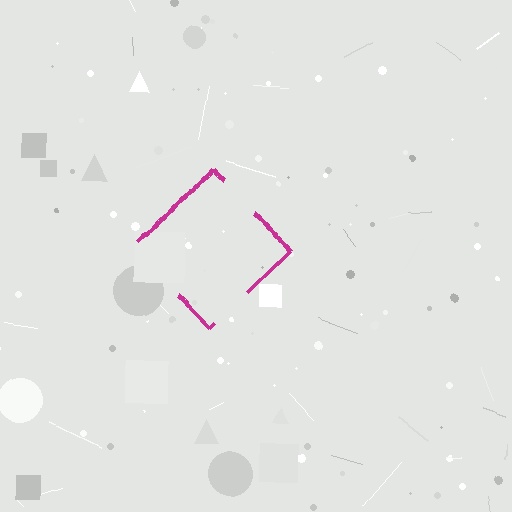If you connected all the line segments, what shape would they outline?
They would outline a diamond.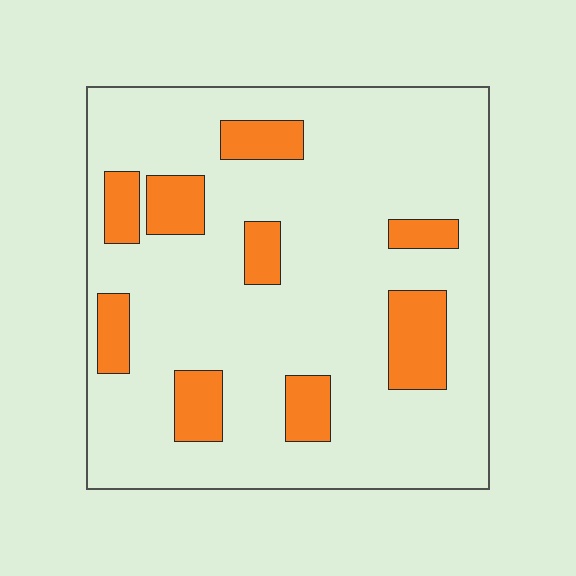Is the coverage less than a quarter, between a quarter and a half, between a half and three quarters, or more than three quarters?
Less than a quarter.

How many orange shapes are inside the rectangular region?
9.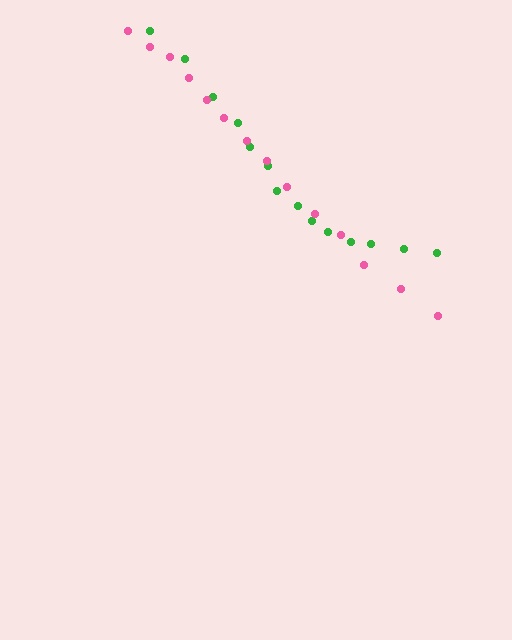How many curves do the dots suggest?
There are 2 distinct paths.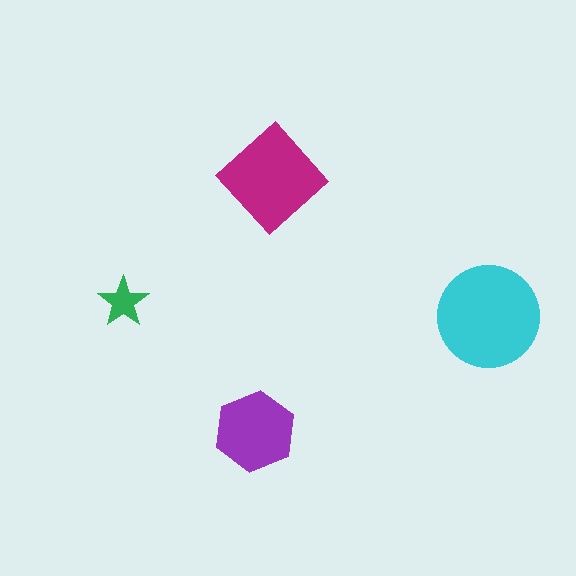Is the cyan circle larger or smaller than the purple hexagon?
Larger.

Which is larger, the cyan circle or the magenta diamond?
The cyan circle.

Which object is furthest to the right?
The cyan circle is rightmost.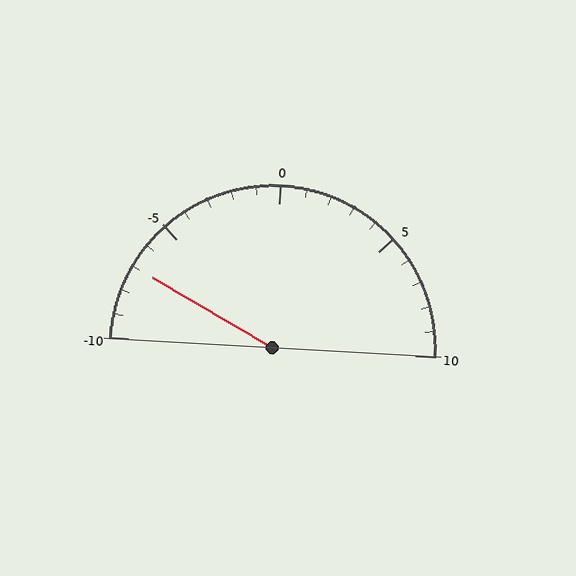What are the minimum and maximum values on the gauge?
The gauge ranges from -10 to 10.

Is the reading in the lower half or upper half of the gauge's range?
The reading is in the lower half of the range (-10 to 10).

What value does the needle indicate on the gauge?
The needle indicates approximately -7.